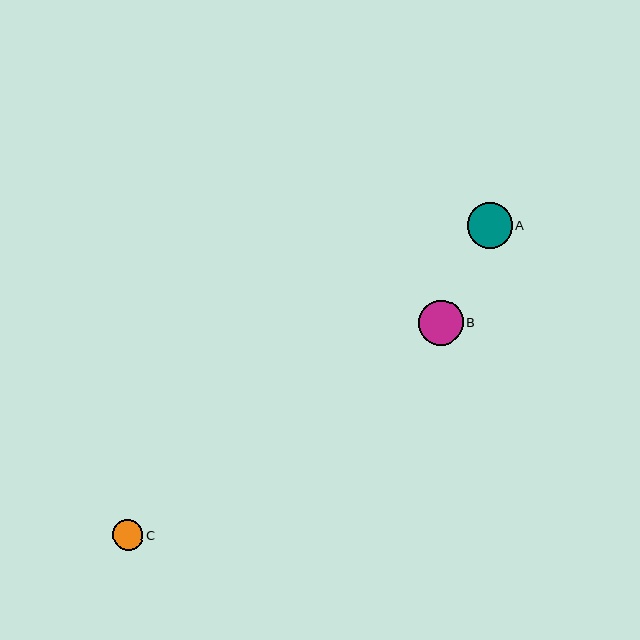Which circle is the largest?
Circle A is the largest with a size of approximately 45 pixels.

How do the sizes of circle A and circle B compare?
Circle A and circle B are approximately the same size.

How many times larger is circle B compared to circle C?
Circle B is approximately 1.5 times the size of circle C.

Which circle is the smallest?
Circle C is the smallest with a size of approximately 30 pixels.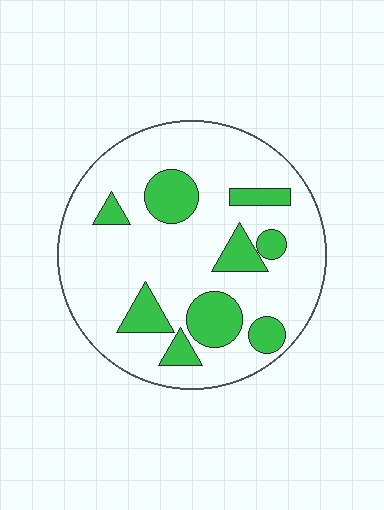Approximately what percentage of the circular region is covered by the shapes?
Approximately 20%.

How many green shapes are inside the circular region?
9.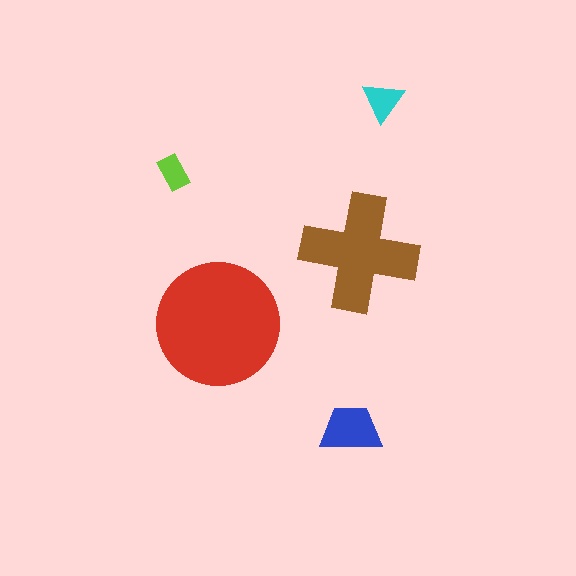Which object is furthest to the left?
The lime rectangle is leftmost.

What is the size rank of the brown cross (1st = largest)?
2nd.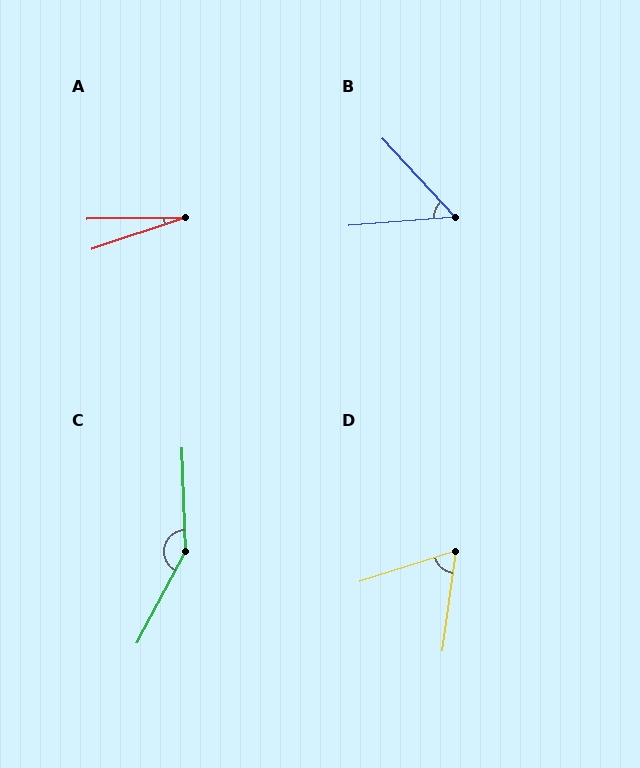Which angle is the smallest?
A, at approximately 18 degrees.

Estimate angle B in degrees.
Approximately 52 degrees.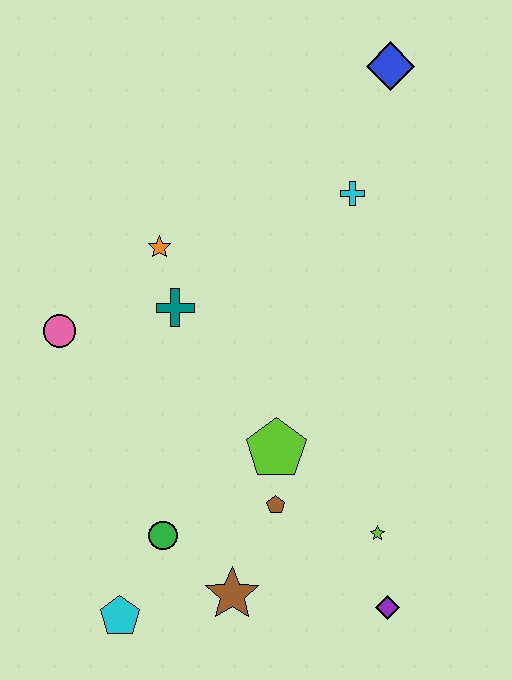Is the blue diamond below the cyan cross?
No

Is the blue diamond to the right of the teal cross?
Yes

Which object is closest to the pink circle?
The teal cross is closest to the pink circle.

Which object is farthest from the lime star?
The blue diamond is farthest from the lime star.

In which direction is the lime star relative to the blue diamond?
The lime star is below the blue diamond.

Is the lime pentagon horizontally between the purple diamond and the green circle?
Yes